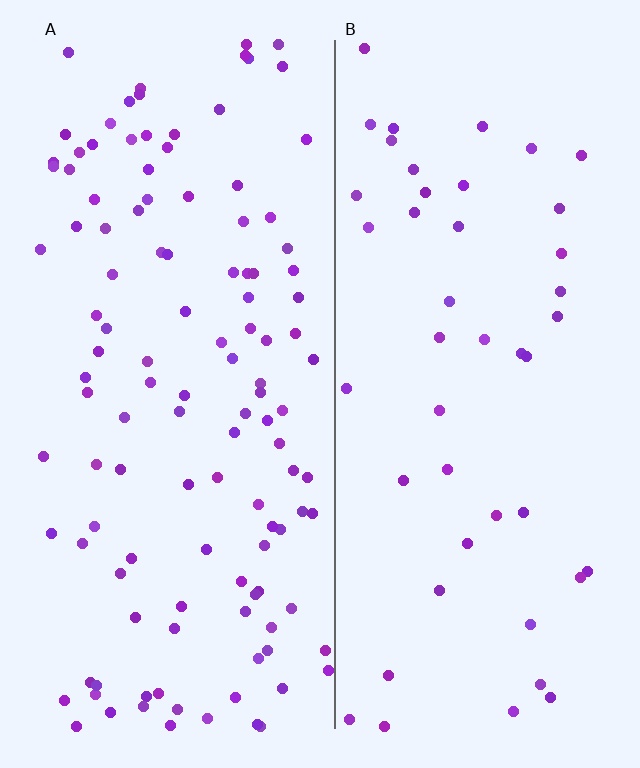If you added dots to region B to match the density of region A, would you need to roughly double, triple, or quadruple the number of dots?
Approximately triple.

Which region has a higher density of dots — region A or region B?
A (the left).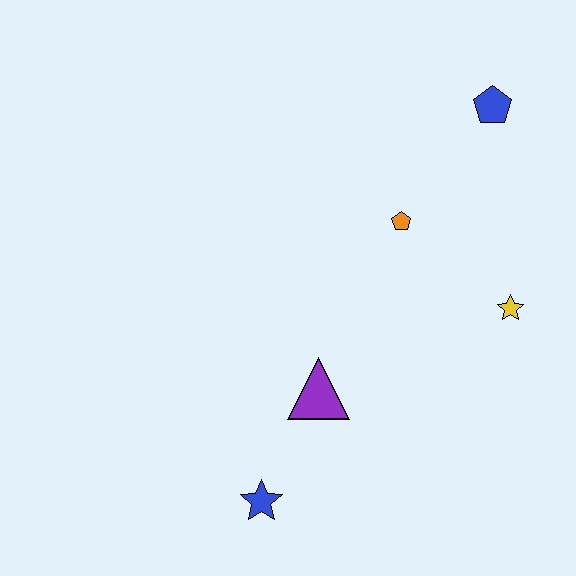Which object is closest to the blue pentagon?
The orange pentagon is closest to the blue pentagon.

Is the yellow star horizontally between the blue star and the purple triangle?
No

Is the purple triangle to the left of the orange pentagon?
Yes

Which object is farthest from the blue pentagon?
The blue star is farthest from the blue pentagon.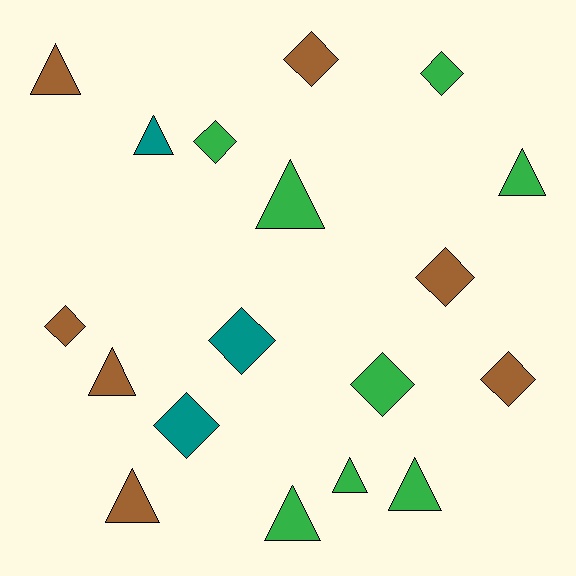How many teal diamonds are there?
There are 2 teal diamonds.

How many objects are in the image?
There are 18 objects.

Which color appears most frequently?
Green, with 8 objects.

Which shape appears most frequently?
Diamond, with 9 objects.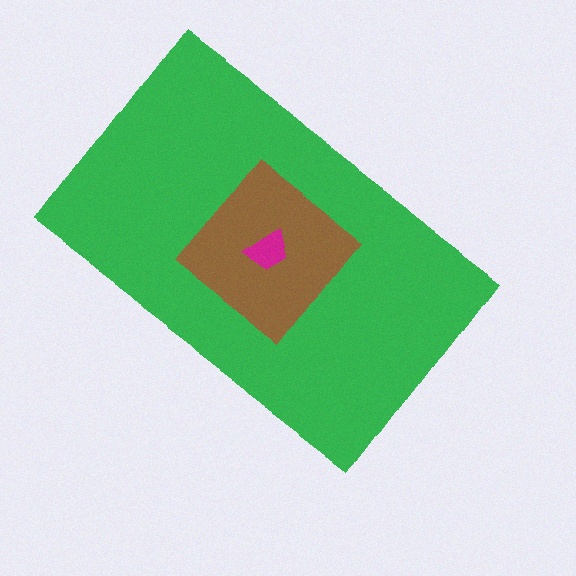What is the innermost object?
The magenta trapezoid.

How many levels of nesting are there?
3.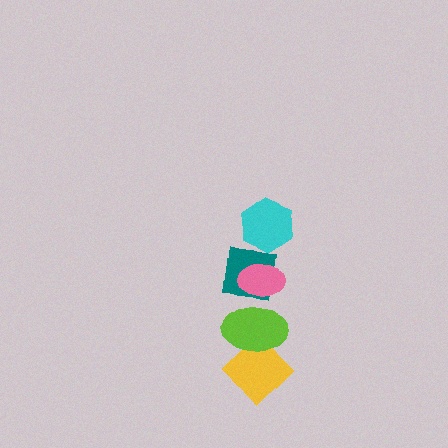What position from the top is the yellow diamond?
The yellow diamond is 5th from the top.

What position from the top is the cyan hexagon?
The cyan hexagon is 1st from the top.